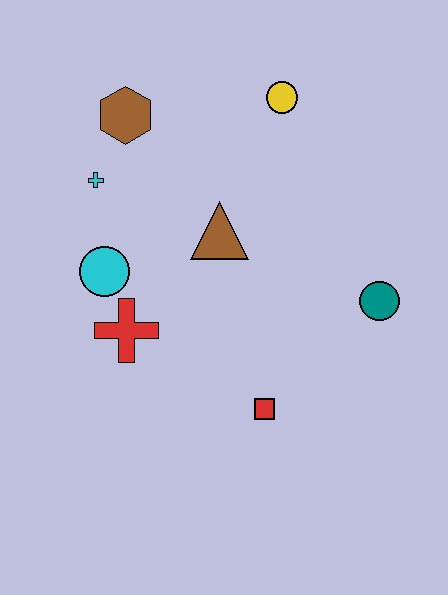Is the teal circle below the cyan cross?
Yes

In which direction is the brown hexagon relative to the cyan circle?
The brown hexagon is above the cyan circle.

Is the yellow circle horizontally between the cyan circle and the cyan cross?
No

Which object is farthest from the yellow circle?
The red square is farthest from the yellow circle.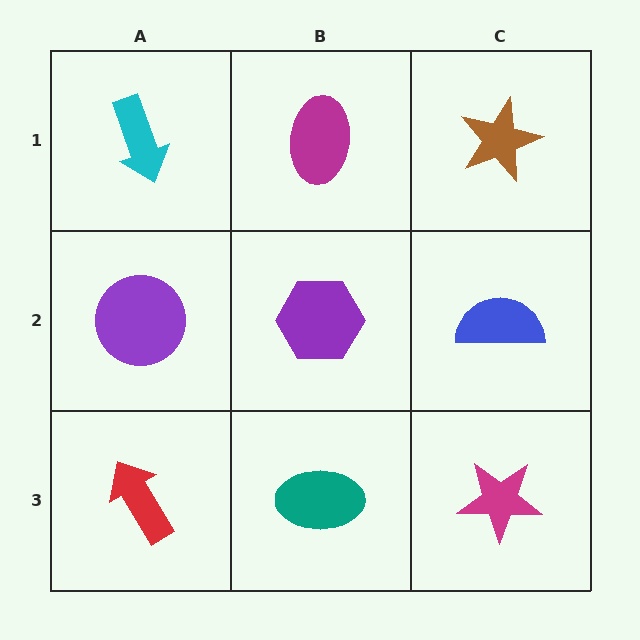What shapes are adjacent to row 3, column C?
A blue semicircle (row 2, column C), a teal ellipse (row 3, column B).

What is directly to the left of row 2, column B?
A purple circle.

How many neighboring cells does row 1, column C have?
2.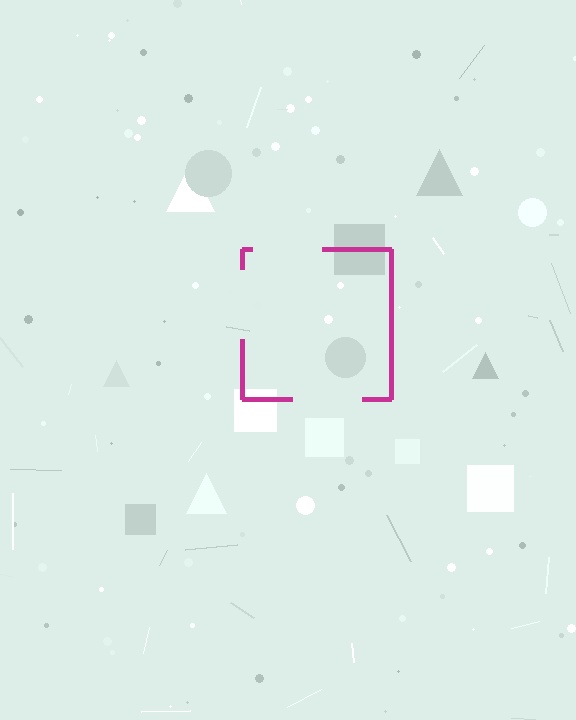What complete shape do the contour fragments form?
The contour fragments form a square.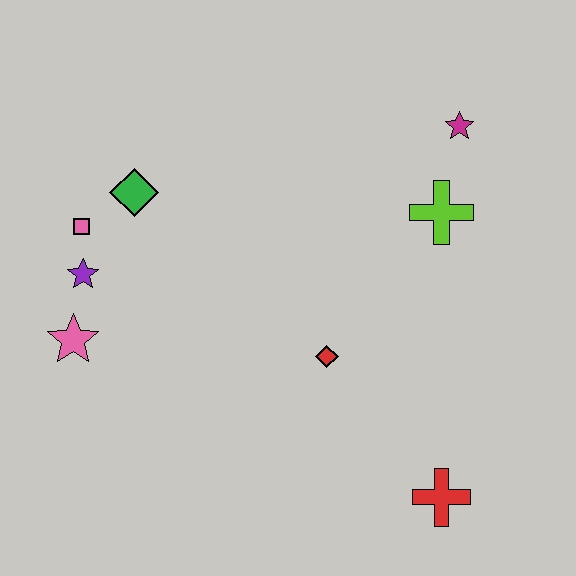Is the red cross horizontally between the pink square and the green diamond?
No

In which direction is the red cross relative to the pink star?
The red cross is to the right of the pink star.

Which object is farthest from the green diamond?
The red cross is farthest from the green diamond.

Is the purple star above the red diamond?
Yes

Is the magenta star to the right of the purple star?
Yes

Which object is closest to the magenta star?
The lime cross is closest to the magenta star.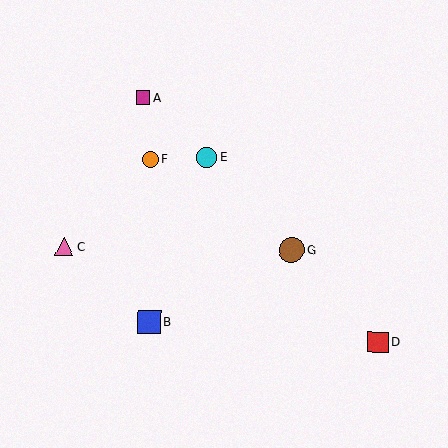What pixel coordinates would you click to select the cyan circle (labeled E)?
Click at (206, 157) to select the cyan circle E.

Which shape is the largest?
The brown circle (labeled G) is the largest.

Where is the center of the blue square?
The center of the blue square is at (149, 322).